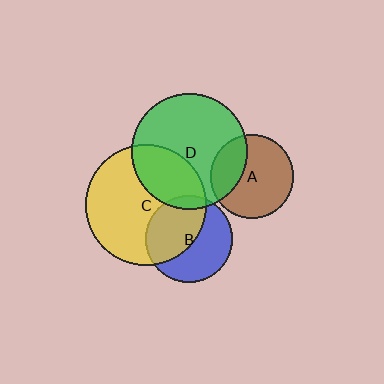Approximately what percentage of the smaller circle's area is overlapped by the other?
Approximately 30%.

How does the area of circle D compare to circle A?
Approximately 1.9 times.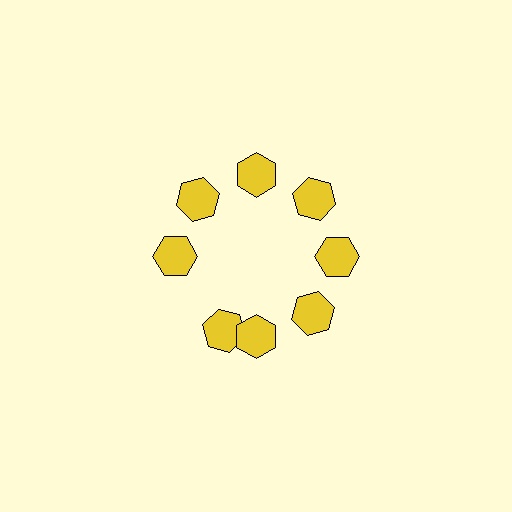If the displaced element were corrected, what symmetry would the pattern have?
It would have 8-fold rotational symmetry — the pattern would map onto itself every 45 degrees.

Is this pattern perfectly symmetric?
No. The 8 yellow hexagons are arranged in a ring, but one element near the 8 o'clock position is rotated out of alignment along the ring, breaking the 8-fold rotational symmetry.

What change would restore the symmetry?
The symmetry would be restored by rotating it back into even spacing with its neighbors so that all 8 hexagons sit at equal angles and equal distance from the center.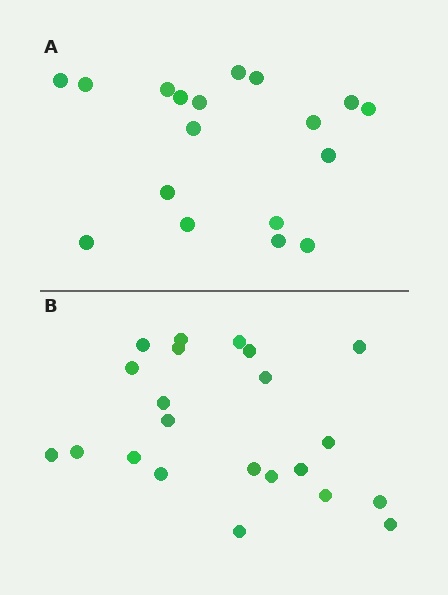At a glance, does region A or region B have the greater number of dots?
Region B (the bottom region) has more dots.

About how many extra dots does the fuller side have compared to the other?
Region B has about 4 more dots than region A.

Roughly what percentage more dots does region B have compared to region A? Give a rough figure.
About 20% more.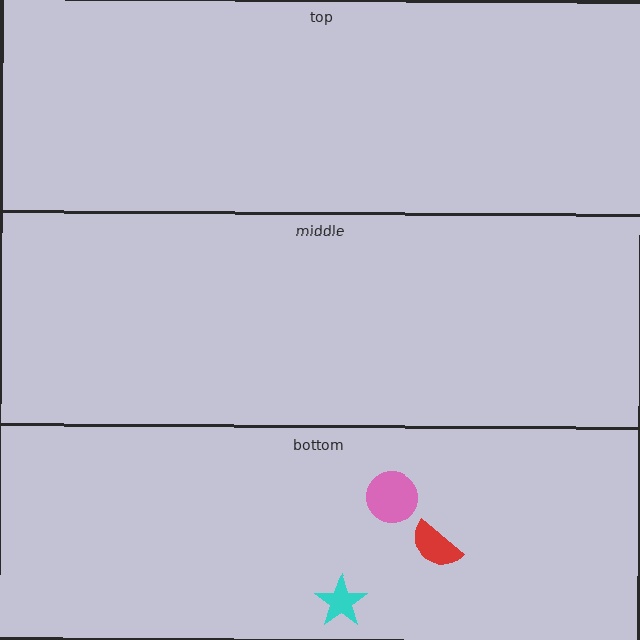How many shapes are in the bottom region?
3.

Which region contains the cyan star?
The bottom region.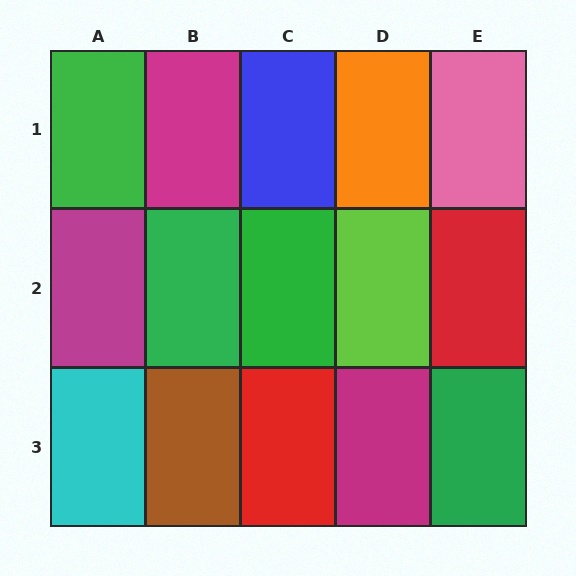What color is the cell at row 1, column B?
Magenta.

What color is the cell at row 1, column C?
Blue.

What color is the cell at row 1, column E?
Pink.